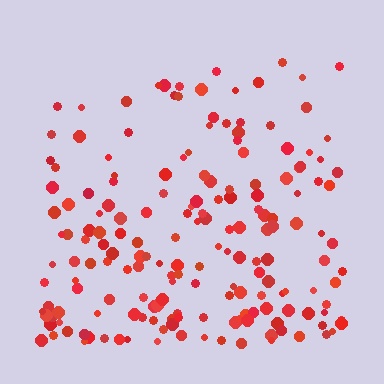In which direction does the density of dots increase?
From top to bottom, with the bottom side densest.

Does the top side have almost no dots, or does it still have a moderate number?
Still a moderate number, just noticeably fewer than the bottom.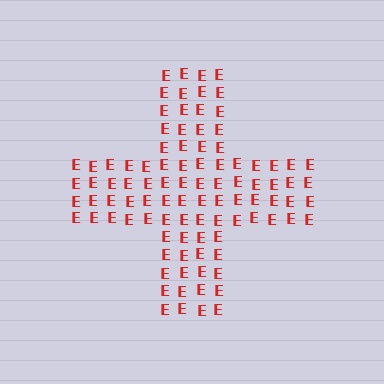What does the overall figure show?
The overall figure shows a cross.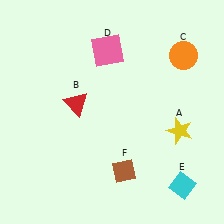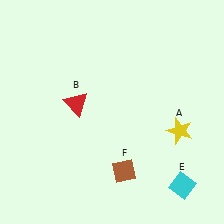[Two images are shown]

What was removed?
The orange circle (C), the pink square (D) were removed in Image 2.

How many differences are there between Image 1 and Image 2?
There are 2 differences between the two images.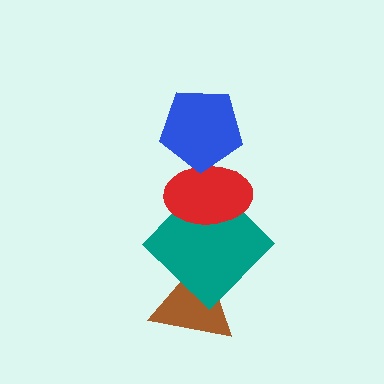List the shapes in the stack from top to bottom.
From top to bottom: the blue pentagon, the red ellipse, the teal diamond, the brown triangle.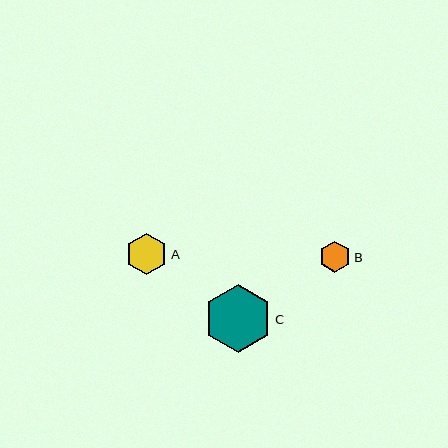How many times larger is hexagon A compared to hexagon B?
Hexagon A is approximately 1.3 times the size of hexagon B.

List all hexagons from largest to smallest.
From largest to smallest: C, A, B.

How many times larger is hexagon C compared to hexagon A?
Hexagon C is approximately 1.6 times the size of hexagon A.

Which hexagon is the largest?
Hexagon C is the largest with a size of approximately 67 pixels.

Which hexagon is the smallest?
Hexagon B is the smallest with a size of approximately 31 pixels.